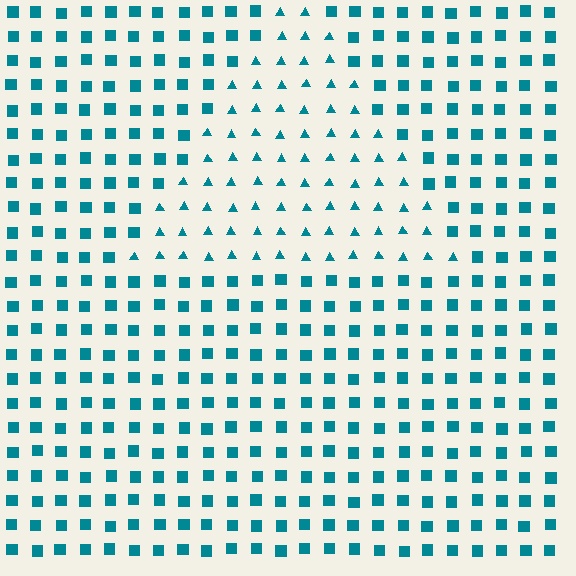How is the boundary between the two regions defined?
The boundary is defined by a change in element shape: triangles inside vs. squares outside. All elements share the same color and spacing.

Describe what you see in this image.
The image is filled with small teal elements arranged in a uniform grid. A triangle-shaped region contains triangles, while the surrounding area contains squares. The boundary is defined purely by the change in element shape.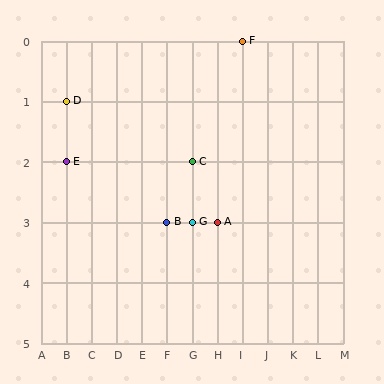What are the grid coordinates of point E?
Point E is at grid coordinates (B, 2).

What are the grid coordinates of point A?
Point A is at grid coordinates (H, 3).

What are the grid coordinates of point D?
Point D is at grid coordinates (B, 1).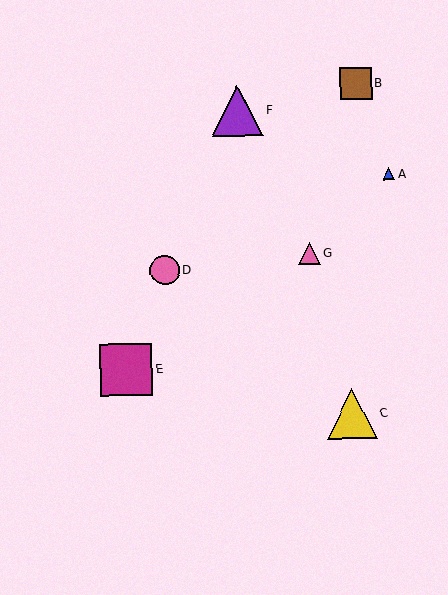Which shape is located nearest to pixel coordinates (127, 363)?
The magenta square (labeled E) at (126, 370) is nearest to that location.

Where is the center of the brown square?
The center of the brown square is at (356, 83).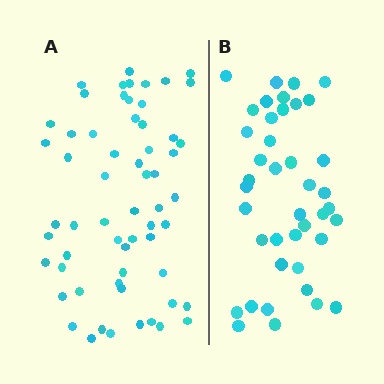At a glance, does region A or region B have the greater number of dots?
Region A (the left region) has more dots.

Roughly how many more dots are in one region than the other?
Region A has approximately 20 more dots than region B.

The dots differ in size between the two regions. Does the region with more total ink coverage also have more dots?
No. Region B has more total ink coverage because its dots are larger, but region A actually contains more individual dots. Total area can be misleading — the number of items is what matters here.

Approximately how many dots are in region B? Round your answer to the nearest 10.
About 40 dots. (The exact count is 41, which rounds to 40.)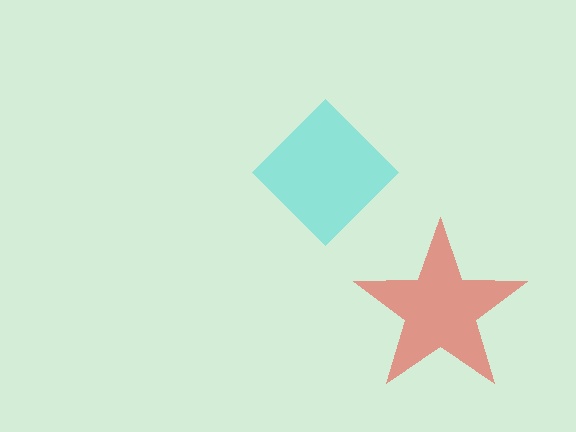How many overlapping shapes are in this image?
There are 2 overlapping shapes in the image.